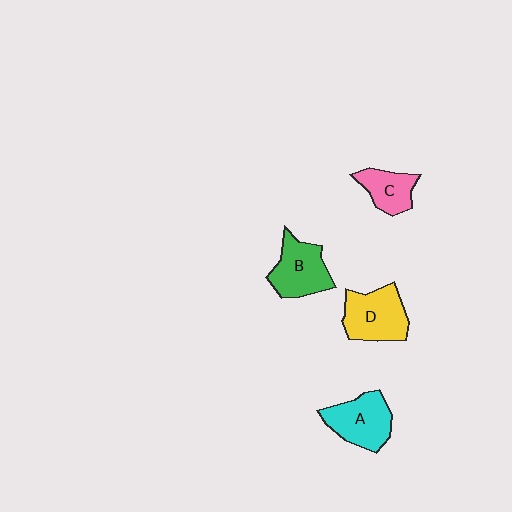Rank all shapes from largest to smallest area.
From largest to smallest: D (yellow), A (cyan), B (green), C (pink).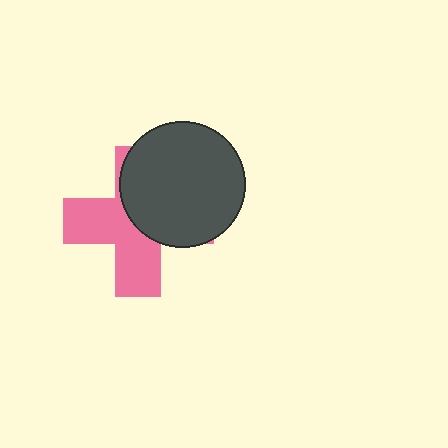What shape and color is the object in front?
The object in front is a dark gray circle.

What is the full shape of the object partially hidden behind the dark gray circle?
The partially hidden object is a pink cross.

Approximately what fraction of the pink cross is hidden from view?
Roughly 48% of the pink cross is hidden behind the dark gray circle.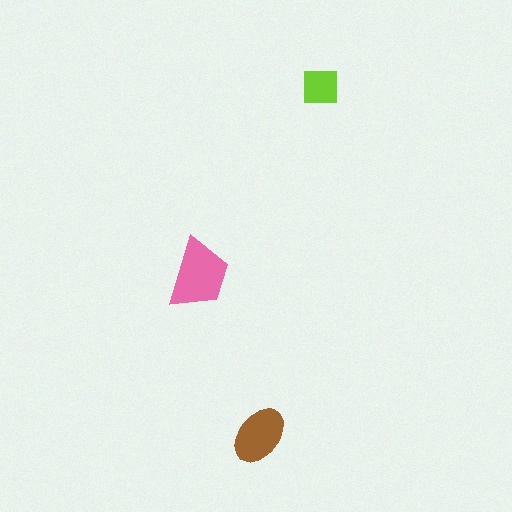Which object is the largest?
The pink trapezoid.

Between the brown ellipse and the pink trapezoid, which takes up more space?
The pink trapezoid.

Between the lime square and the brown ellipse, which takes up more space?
The brown ellipse.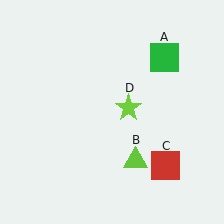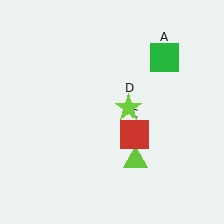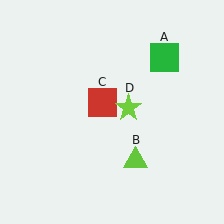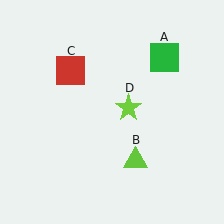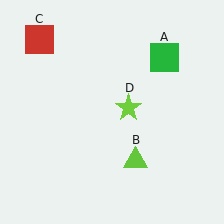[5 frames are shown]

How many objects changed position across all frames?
1 object changed position: red square (object C).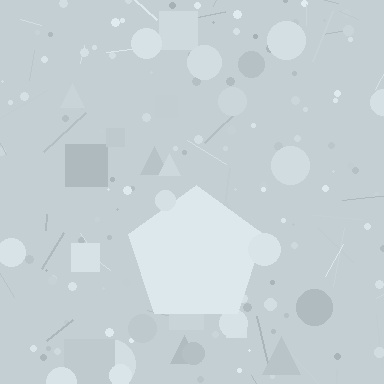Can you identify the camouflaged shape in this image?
The camouflaged shape is a pentagon.